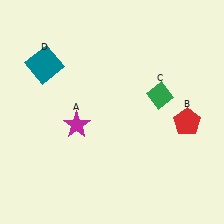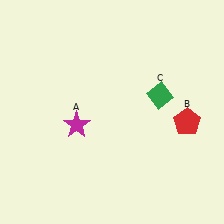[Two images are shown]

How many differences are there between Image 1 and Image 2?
There is 1 difference between the two images.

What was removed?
The teal square (D) was removed in Image 2.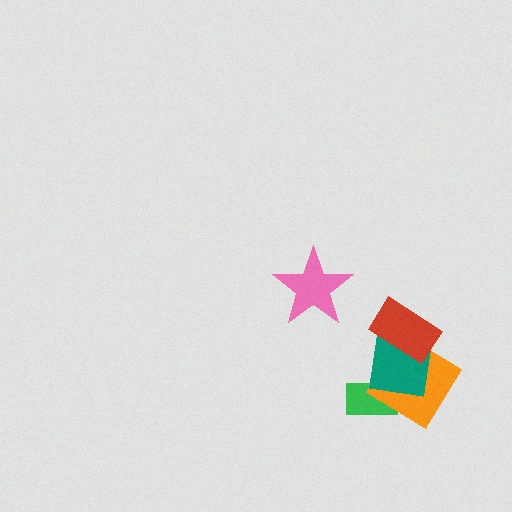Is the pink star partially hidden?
No, no other shape covers it.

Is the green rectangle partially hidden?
Yes, it is partially covered by another shape.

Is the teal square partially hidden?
Yes, it is partially covered by another shape.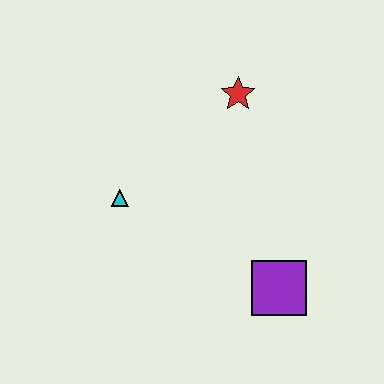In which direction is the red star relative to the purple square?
The red star is above the purple square.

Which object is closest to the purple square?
The cyan triangle is closest to the purple square.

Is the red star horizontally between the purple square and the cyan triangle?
Yes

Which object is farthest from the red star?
The purple square is farthest from the red star.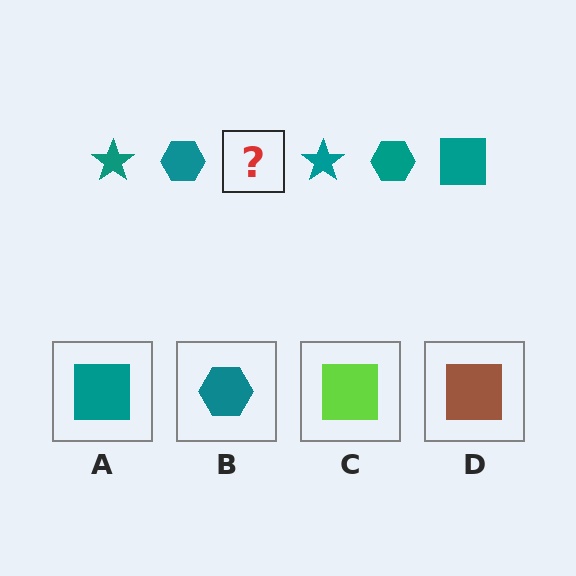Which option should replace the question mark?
Option A.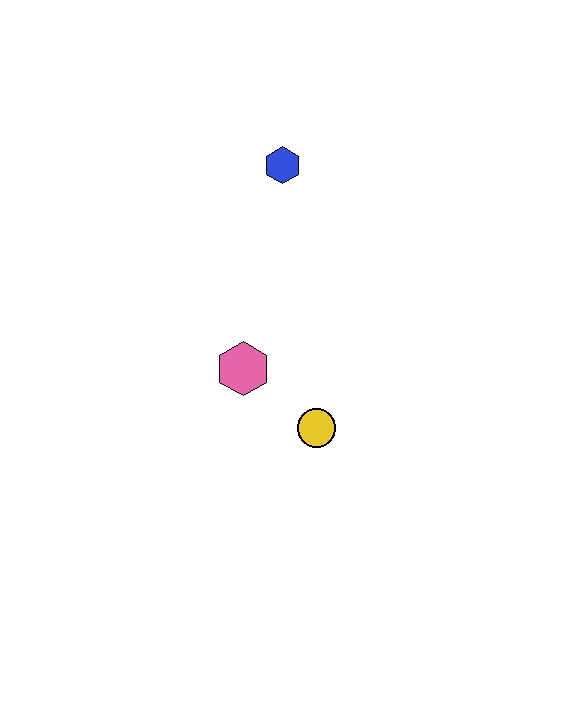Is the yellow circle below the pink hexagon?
Yes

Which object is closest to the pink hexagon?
The yellow circle is closest to the pink hexagon.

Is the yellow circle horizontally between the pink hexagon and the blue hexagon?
No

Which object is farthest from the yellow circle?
The blue hexagon is farthest from the yellow circle.